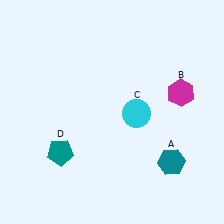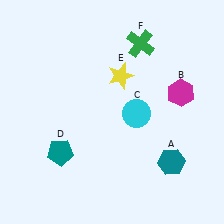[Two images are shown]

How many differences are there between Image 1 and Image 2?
There are 2 differences between the two images.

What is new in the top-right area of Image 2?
A yellow star (E) was added in the top-right area of Image 2.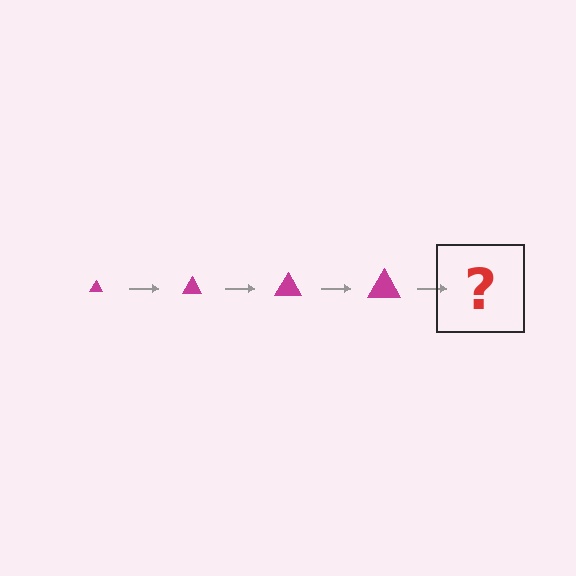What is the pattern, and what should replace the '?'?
The pattern is that the triangle gets progressively larger each step. The '?' should be a magenta triangle, larger than the previous one.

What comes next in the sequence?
The next element should be a magenta triangle, larger than the previous one.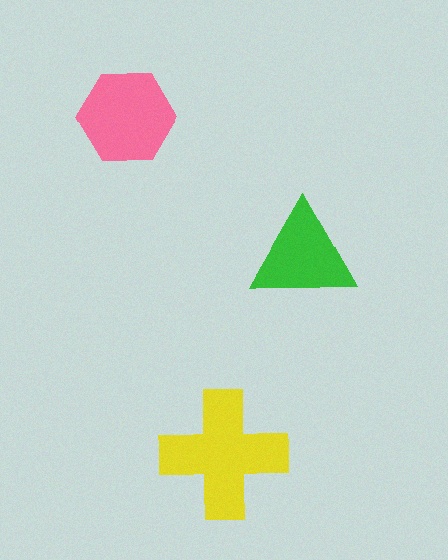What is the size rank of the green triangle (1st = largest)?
3rd.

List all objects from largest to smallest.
The yellow cross, the pink hexagon, the green triangle.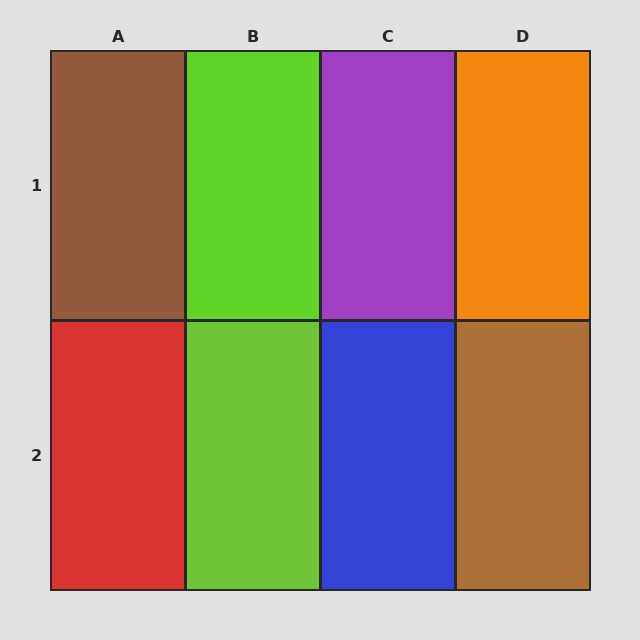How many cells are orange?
1 cell is orange.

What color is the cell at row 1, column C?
Purple.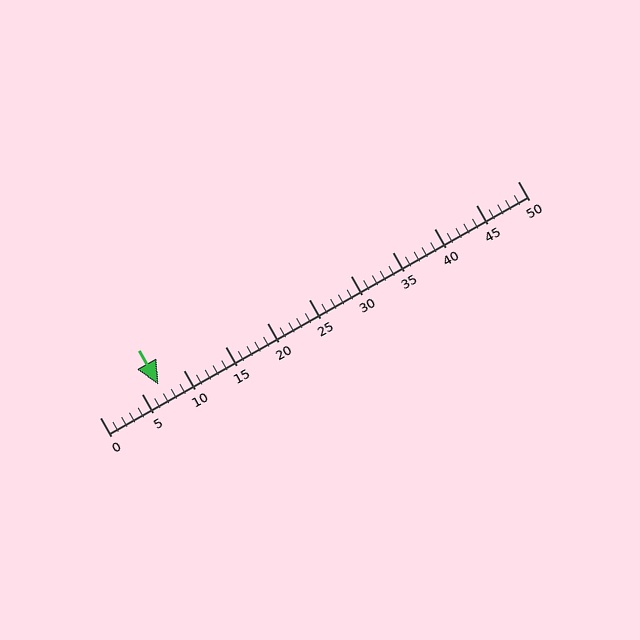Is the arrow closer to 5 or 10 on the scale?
The arrow is closer to 5.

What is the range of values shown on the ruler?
The ruler shows values from 0 to 50.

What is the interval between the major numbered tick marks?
The major tick marks are spaced 5 units apart.